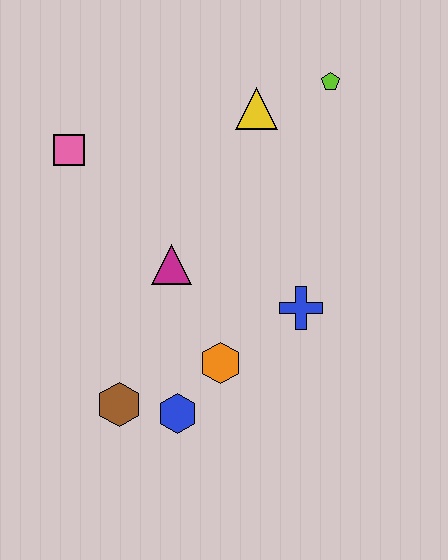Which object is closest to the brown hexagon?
The blue hexagon is closest to the brown hexagon.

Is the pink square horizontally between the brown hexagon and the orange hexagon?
No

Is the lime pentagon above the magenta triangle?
Yes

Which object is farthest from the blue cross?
The pink square is farthest from the blue cross.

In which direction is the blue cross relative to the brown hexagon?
The blue cross is to the right of the brown hexagon.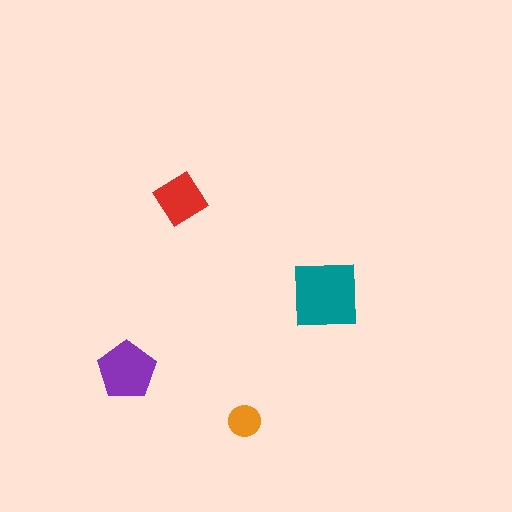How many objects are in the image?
There are 4 objects in the image.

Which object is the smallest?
The orange circle.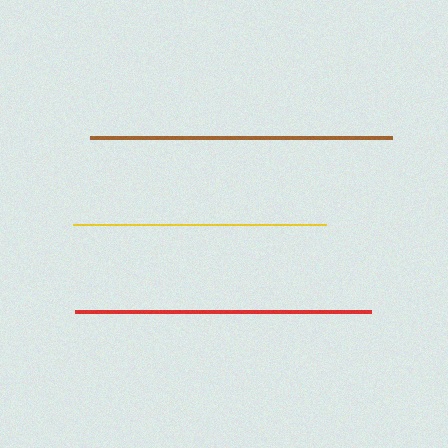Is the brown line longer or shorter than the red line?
The brown line is longer than the red line.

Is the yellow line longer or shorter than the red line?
The red line is longer than the yellow line.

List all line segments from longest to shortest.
From longest to shortest: brown, red, yellow.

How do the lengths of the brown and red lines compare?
The brown and red lines are approximately the same length.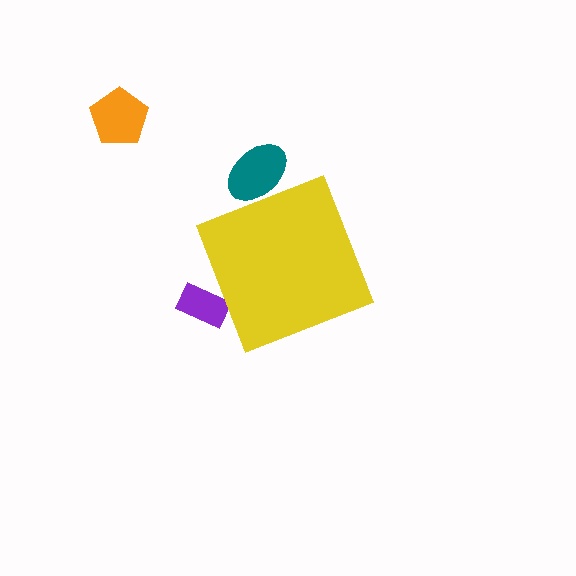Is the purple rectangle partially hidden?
Yes, the purple rectangle is partially hidden behind the yellow diamond.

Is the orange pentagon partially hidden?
No, the orange pentagon is fully visible.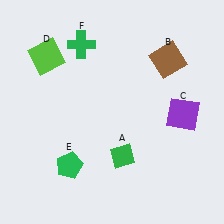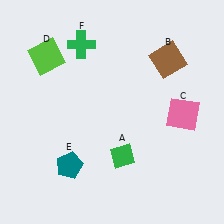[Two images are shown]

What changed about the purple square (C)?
In Image 1, C is purple. In Image 2, it changed to pink.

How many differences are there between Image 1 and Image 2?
There are 2 differences between the two images.